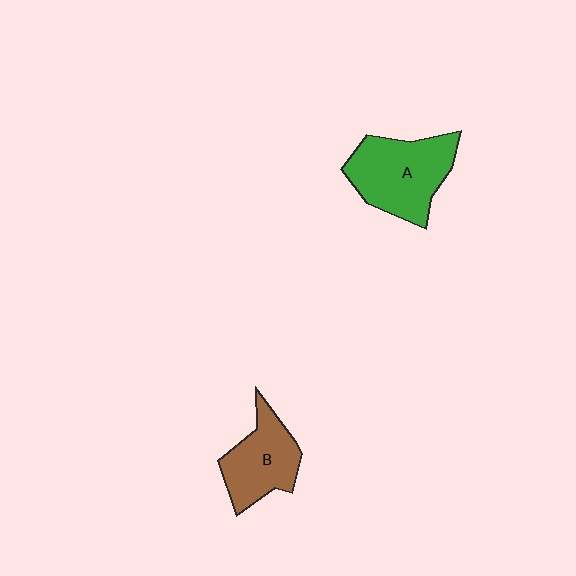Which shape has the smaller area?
Shape B (brown).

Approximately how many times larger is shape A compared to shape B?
Approximately 1.3 times.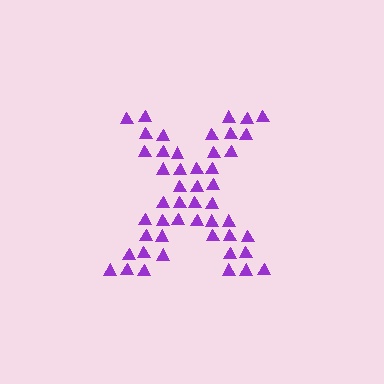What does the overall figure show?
The overall figure shows the letter X.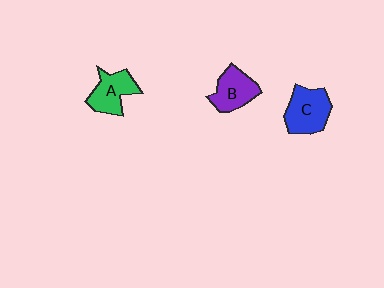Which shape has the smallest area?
Shape B (purple).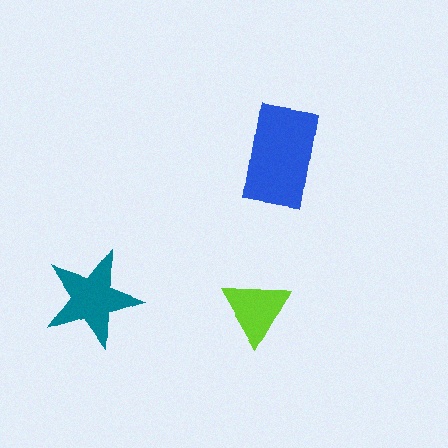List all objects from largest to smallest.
The blue rectangle, the teal star, the lime triangle.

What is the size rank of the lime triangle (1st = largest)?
3rd.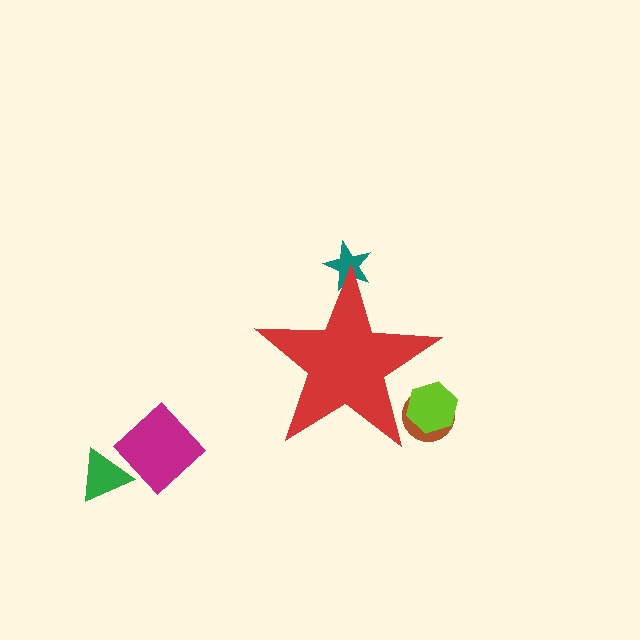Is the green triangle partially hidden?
No, the green triangle is fully visible.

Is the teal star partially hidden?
Yes, the teal star is partially hidden behind the red star.